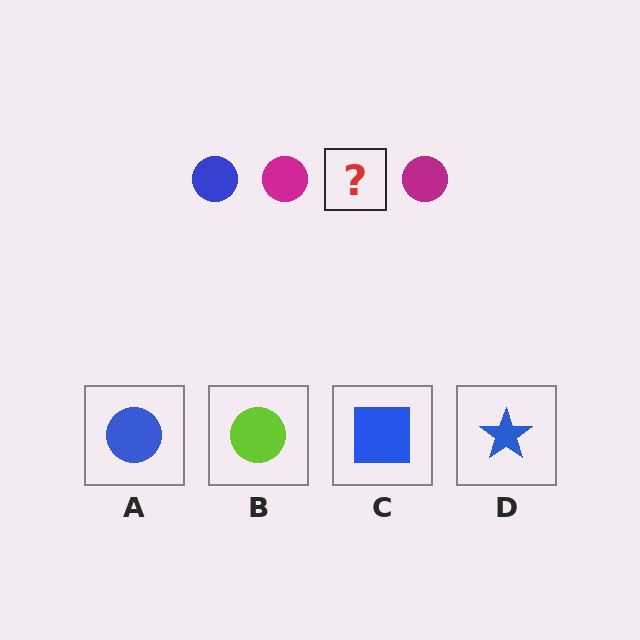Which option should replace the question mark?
Option A.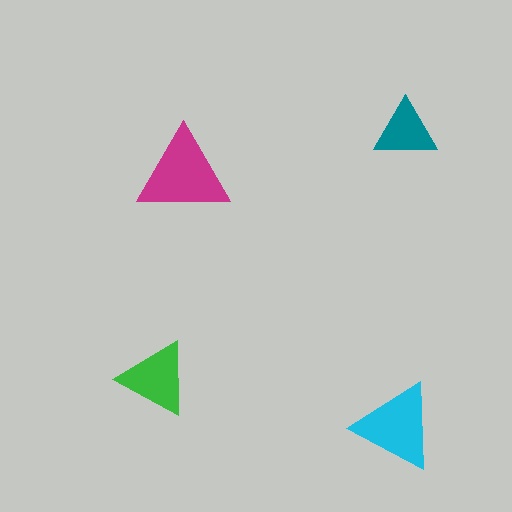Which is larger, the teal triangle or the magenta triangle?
The magenta one.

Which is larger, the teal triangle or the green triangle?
The green one.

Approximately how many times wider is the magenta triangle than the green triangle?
About 1.5 times wider.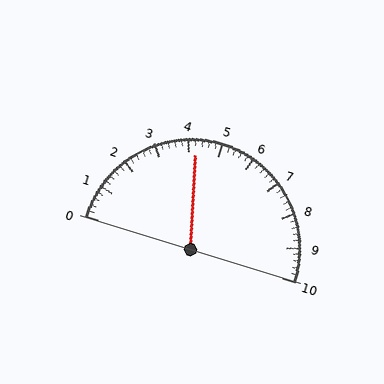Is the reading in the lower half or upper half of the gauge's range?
The reading is in the lower half of the range (0 to 10).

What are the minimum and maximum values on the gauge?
The gauge ranges from 0 to 10.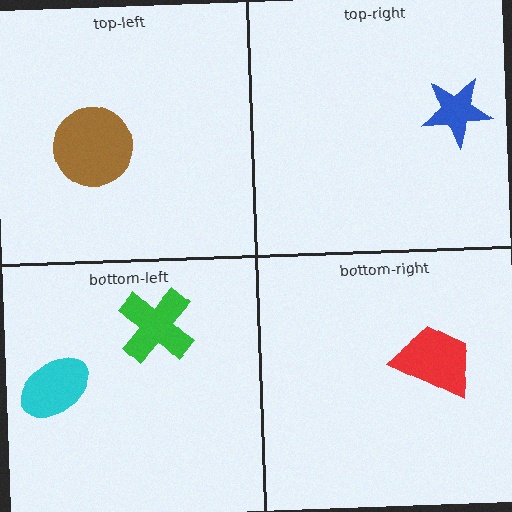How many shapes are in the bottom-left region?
2.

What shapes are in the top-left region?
The brown circle.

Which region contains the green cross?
The bottom-left region.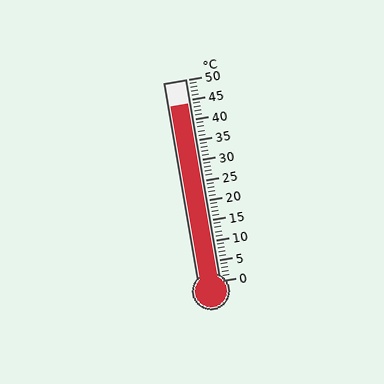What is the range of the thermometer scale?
The thermometer scale ranges from 0°C to 50°C.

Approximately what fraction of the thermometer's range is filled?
The thermometer is filled to approximately 90% of its range.